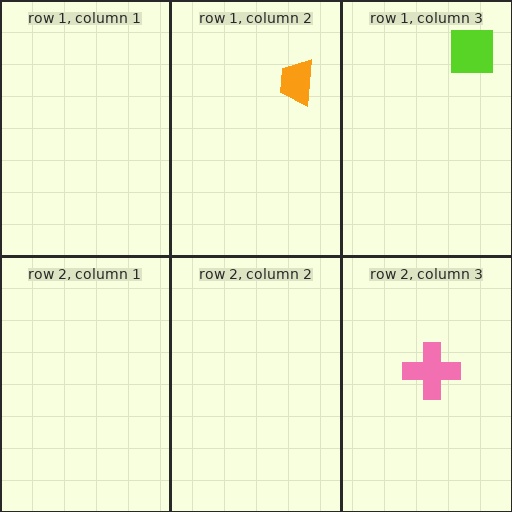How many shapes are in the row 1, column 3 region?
1.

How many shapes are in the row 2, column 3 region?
1.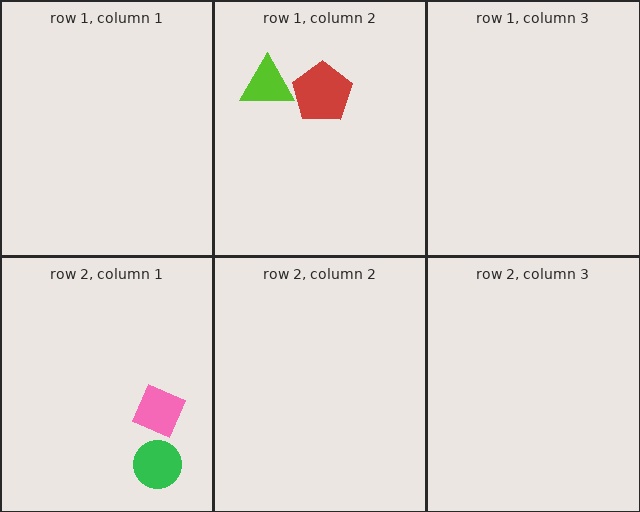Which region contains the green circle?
The row 2, column 1 region.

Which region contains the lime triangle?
The row 1, column 2 region.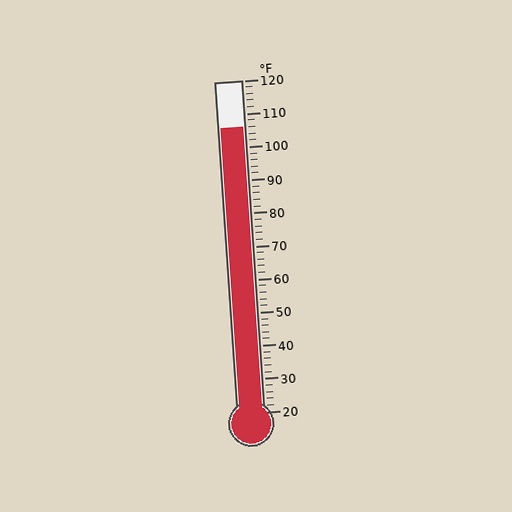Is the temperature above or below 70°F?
The temperature is above 70°F.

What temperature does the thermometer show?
The thermometer shows approximately 106°F.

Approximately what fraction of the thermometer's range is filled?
The thermometer is filled to approximately 85% of its range.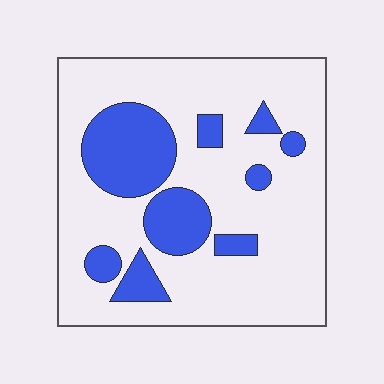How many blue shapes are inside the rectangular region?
9.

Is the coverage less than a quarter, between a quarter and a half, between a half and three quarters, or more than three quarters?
Less than a quarter.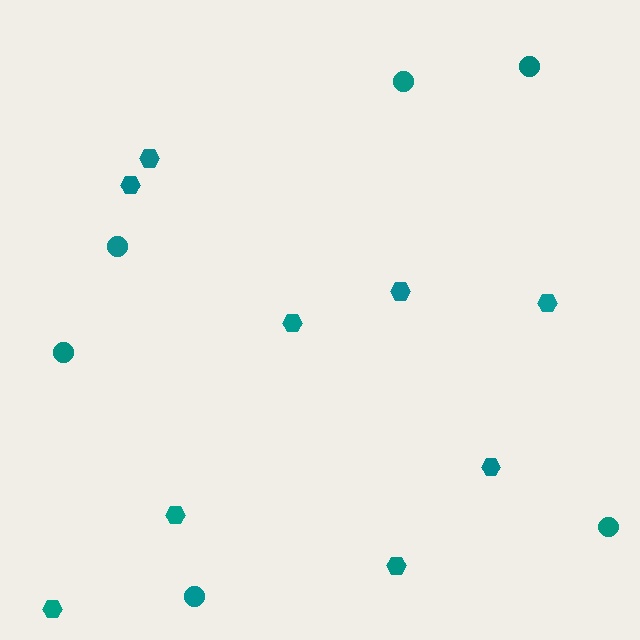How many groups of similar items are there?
There are 2 groups: one group of circles (6) and one group of hexagons (9).